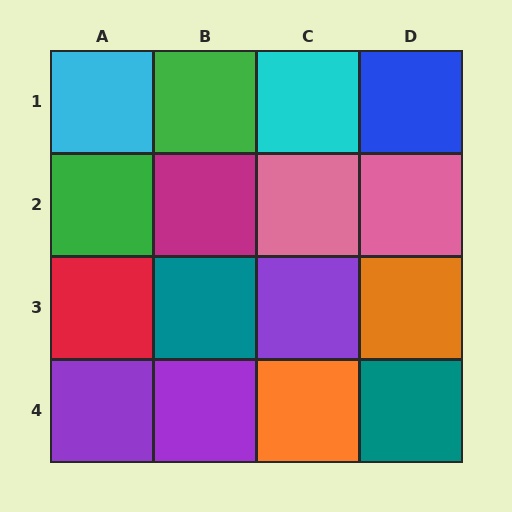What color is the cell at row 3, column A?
Red.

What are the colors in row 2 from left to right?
Green, magenta, pink, pink.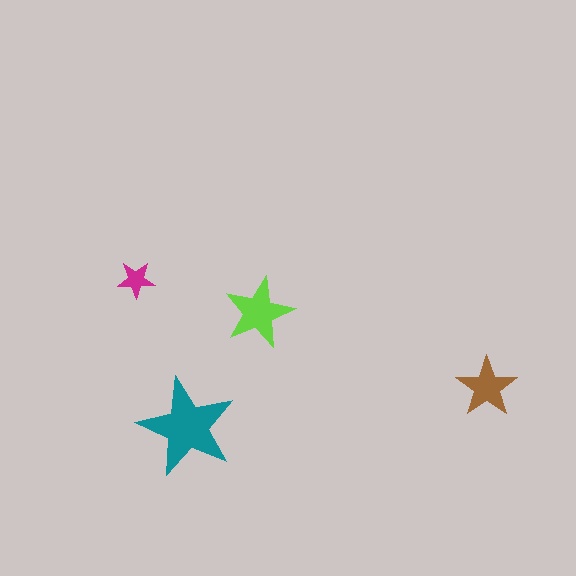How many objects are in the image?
There are 4 objects in the image.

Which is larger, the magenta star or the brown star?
The brown one.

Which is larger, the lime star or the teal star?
The teal one.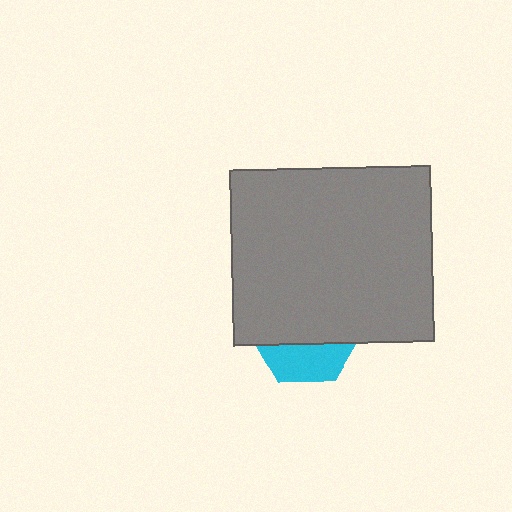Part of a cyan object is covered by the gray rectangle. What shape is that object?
It is a hexagon.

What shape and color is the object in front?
The object in front is a gray rectangle.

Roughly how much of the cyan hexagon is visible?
A small part of it is visible (roughly 36%).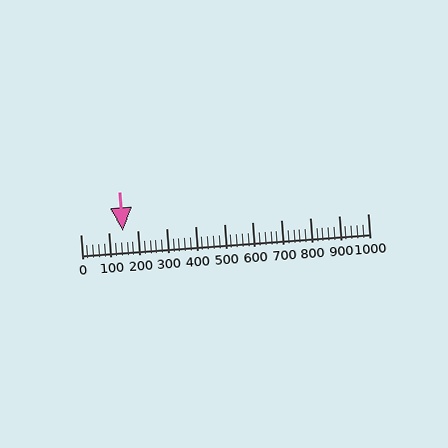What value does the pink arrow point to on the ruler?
The pink arrow points to approximately 149.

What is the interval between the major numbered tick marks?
The major tick marks are spaced 100 units apart.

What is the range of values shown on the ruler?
The ruler shows values from 0 to 1000.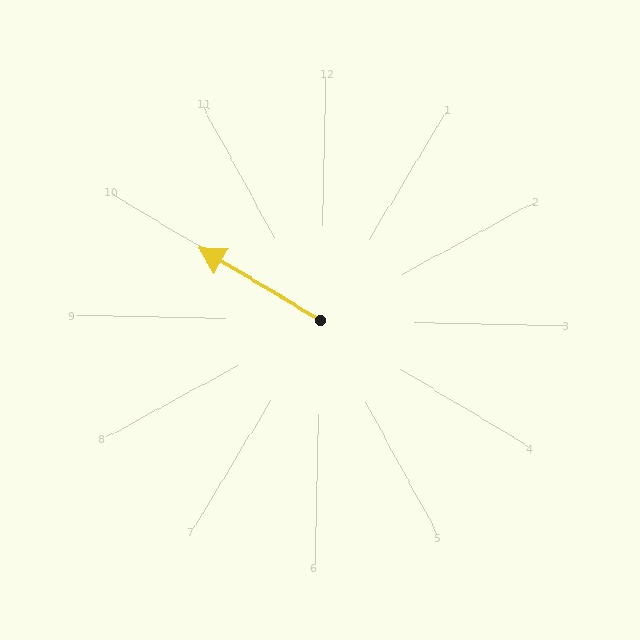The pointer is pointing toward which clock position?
Roughly 10 o'clock.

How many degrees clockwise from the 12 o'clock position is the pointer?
Approximately 300 degrees.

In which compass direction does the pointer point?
Northwest.